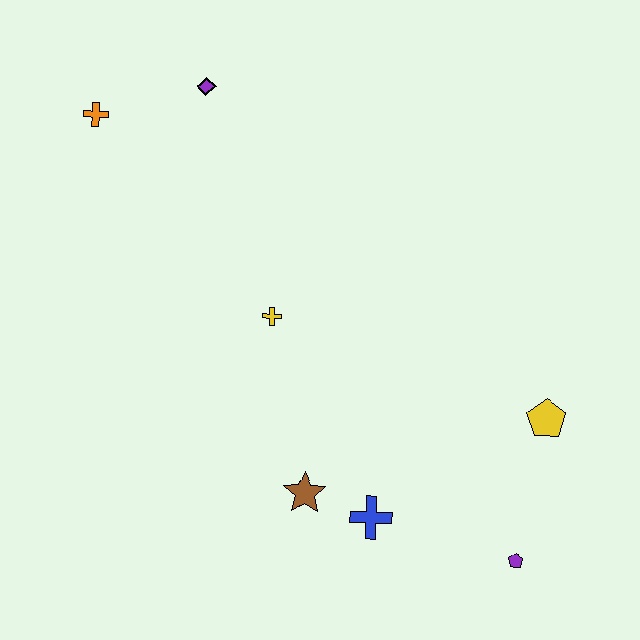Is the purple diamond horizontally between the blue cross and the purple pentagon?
No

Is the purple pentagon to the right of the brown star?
Yes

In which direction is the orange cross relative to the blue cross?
The orange cross is above the blue cross.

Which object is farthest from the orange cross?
The purple pentagon is farthest from the orange cross.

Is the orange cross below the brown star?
No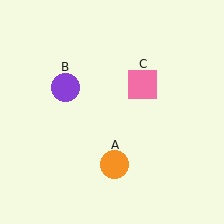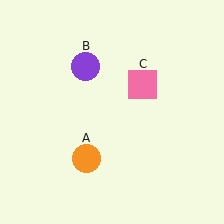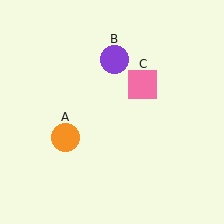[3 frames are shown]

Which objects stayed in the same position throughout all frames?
Pink square (object C) remained stationary.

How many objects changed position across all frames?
2 objects changed position: orange circle (object A), purple circle (object B).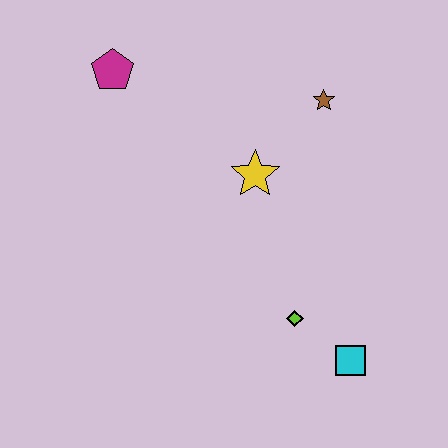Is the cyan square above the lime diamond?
No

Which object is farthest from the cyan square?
The magenta pentagon is farthest from the cyan square.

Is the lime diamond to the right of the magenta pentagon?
Yes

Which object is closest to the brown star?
The yellow star is closest to the brown star.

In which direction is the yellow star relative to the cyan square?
The yellow star is above the cyan square.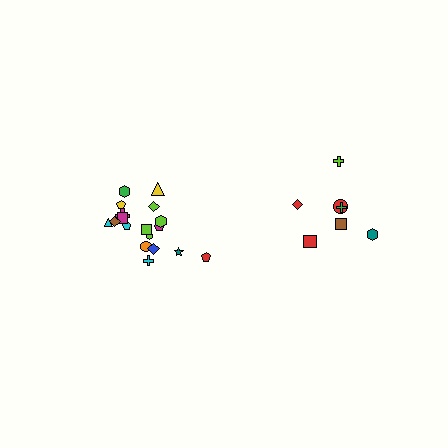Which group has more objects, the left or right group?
The left group.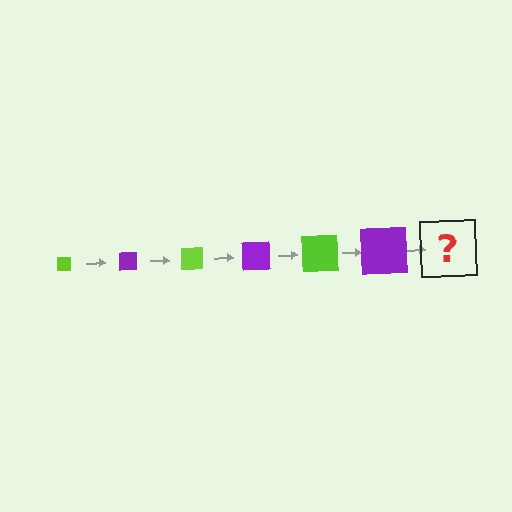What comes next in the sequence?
The next element should be a lime square, larger than the previous one.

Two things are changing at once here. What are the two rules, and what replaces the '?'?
The two rules are that the square grows larger each step and the color cycles through lime and purple. The '?' should be a lime square, larger than the previous one.